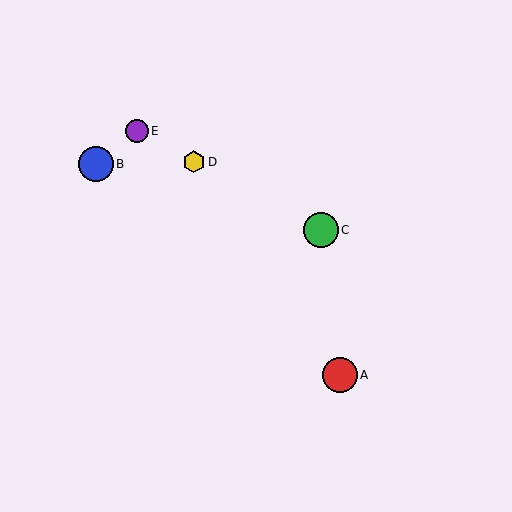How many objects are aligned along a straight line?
3 objects (C, D, E) are aligned along a straight line.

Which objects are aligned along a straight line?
Objects C, D, E are aligned along a straight line.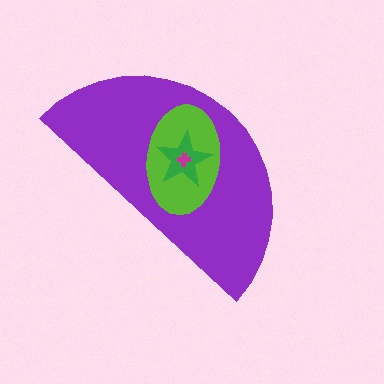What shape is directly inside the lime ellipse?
The green star.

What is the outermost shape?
The purple semicircle.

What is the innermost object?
The magenta cross.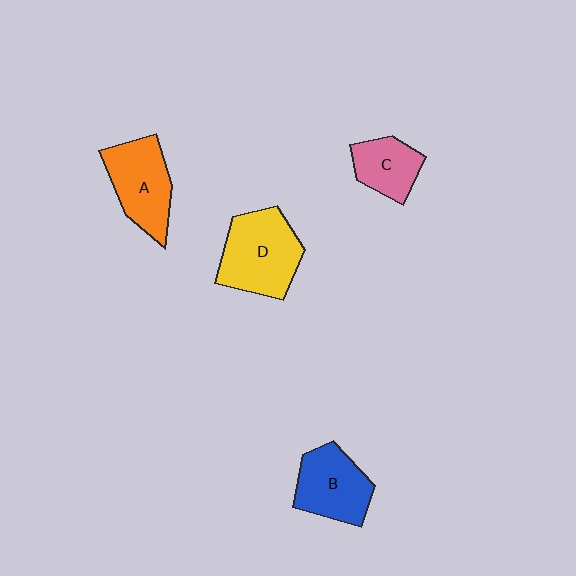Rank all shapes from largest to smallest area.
From largest to smallest: D (yellow), A (orange), B (blue), C (pink).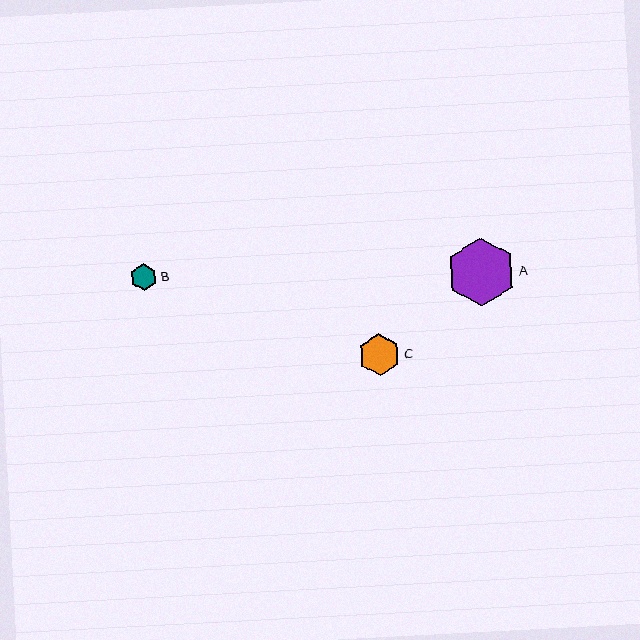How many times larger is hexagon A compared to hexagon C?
Hexagon A is approximately 1.6 times the size of hexagon C.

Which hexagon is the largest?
Hexagon A is the largest with a size of approximately 69 pixels.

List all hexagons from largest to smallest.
From largest to smallest: A, C, B.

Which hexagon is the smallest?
Hexagon B is the smallest with a size of approximately 27 pixels.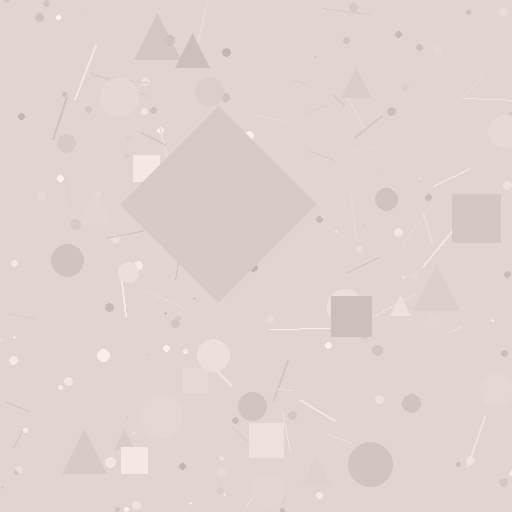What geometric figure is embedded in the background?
A diamond is embedded in the background.